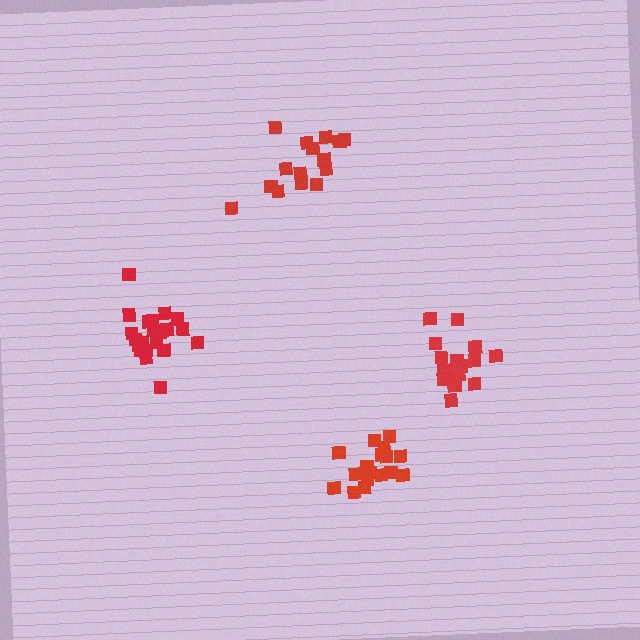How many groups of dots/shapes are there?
There are 4 groups.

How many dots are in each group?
Group 1: 17 dots, Group 2: 15 dots, Group 3: 21 dots, Group 4: 18 dots (71 total).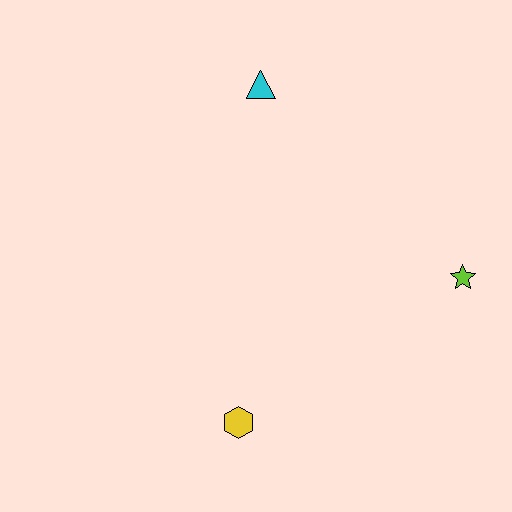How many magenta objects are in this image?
There are no magenta objects.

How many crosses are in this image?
There are no crosses.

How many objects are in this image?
There are 3 objects.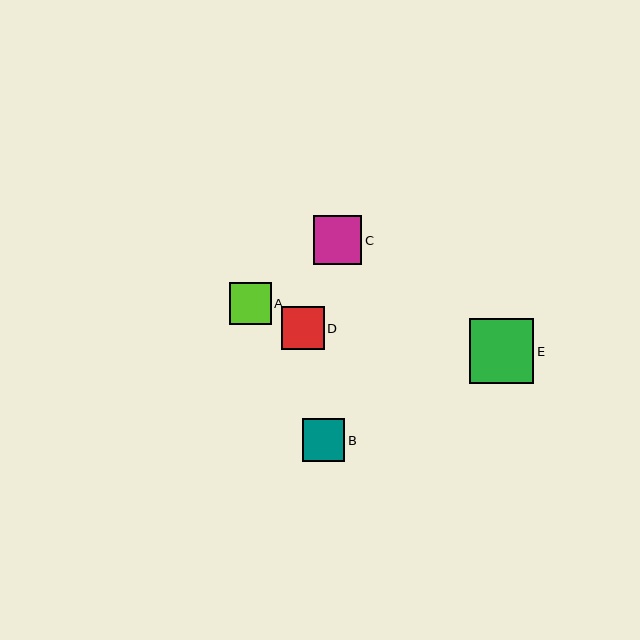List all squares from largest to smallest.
From largest to smallest: E, C, D, B, A.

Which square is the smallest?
Square A is the smallest with a size of approximately 42 pixels.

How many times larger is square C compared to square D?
Square C is approximately 1.1 times the size of square D.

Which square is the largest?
Square E is the largest with a size of approximately 65 pixels.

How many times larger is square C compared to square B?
Square C is approximately 1.1 times the size of square B.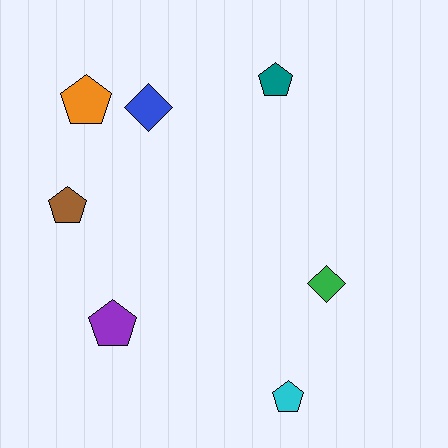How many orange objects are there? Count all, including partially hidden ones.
There is 1 orange object.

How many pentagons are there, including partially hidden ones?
There are 5 pentagons.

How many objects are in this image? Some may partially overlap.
There are 7 objects.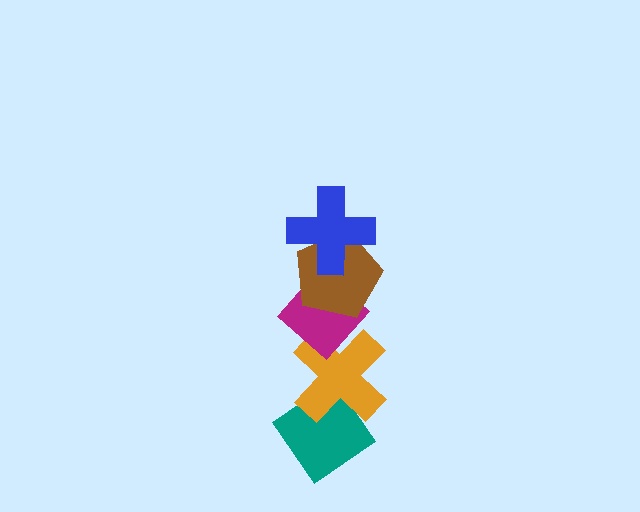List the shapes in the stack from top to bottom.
From top to bottom: the blue cross, the brown pentagon, the magenta diamond, the orange cross, the teal diamond.